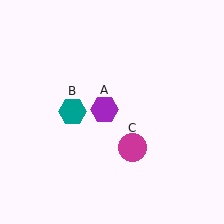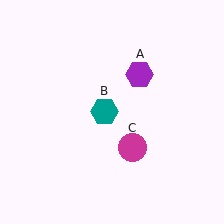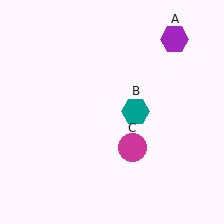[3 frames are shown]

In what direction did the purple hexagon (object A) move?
The purple hexagon (object A) moved up and to the right.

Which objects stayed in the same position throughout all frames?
Magenta circle (object C) remained stationary.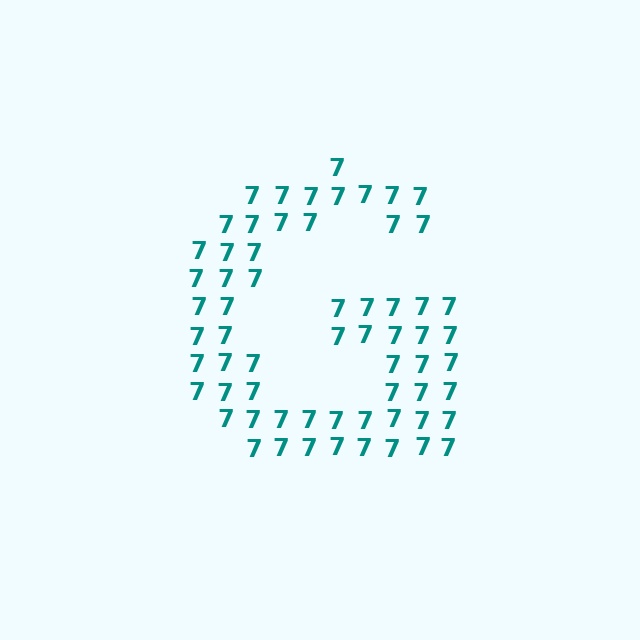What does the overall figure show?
The overall figure shows the letter G.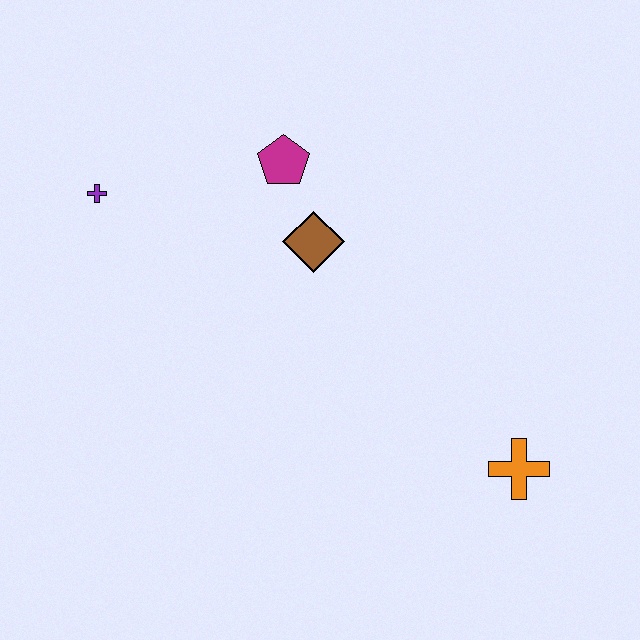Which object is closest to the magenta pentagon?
The brown diamond is closest to the magenta pentagon.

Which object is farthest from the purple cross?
The orange cross is farthest from the purple cross.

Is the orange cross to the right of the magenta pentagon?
Yes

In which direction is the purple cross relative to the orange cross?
The purple cross is to the left of the orange cross.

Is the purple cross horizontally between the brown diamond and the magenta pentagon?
No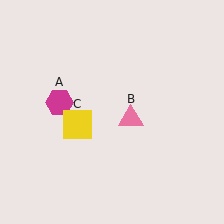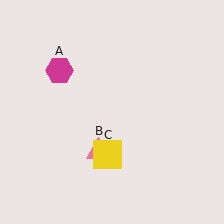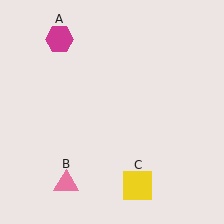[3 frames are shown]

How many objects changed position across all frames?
3 objects changed position: magenta hexagon (object A), pink triangle (object B), yellow square (object C).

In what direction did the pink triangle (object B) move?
The pink triangle (object B) moved down and to the left.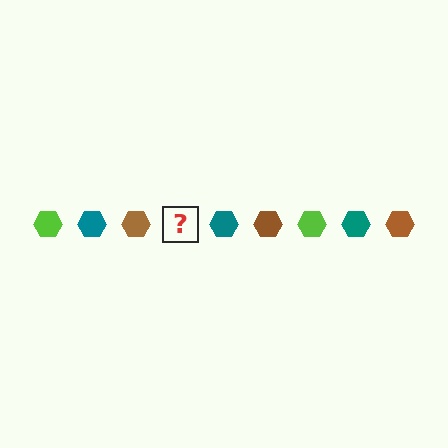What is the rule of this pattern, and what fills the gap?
The rule is that the pattern cycles through lime, teal, brown hexagons. The gap should be filled with a lime hexagon.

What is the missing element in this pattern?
The missing element is a lime hexagon.